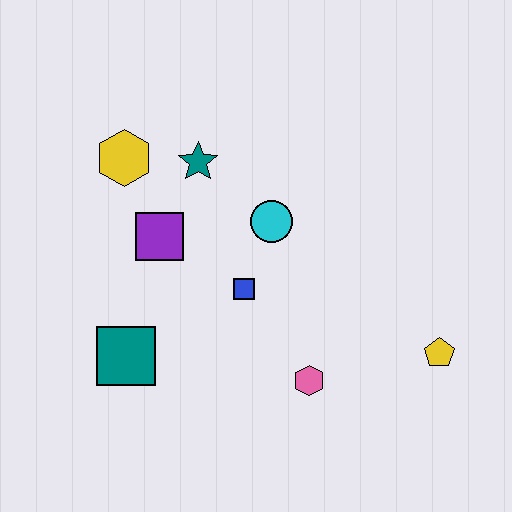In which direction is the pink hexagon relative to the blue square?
The pink hexagon is below the blue square.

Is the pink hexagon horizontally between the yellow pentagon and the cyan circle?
Yes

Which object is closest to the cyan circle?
The blue square is closest to the cyan circle.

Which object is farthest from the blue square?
The yellow pentagon is farthest from the blue square.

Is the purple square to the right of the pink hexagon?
No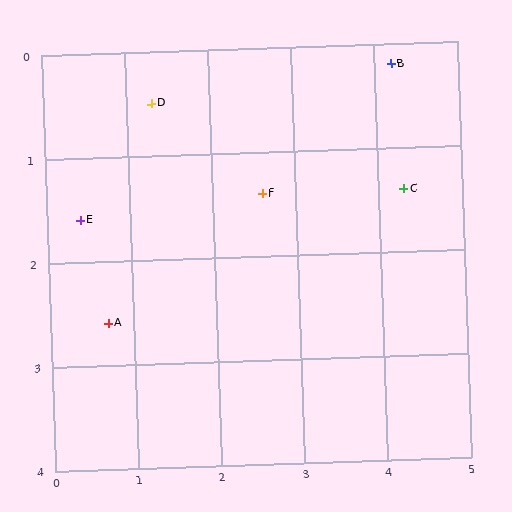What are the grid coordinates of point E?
Point E is at approximately (0.4, 1.6).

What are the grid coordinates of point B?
Point B is at approximately (4.2, 0.2).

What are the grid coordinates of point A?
Point A is at approximately (0.7, 2.6).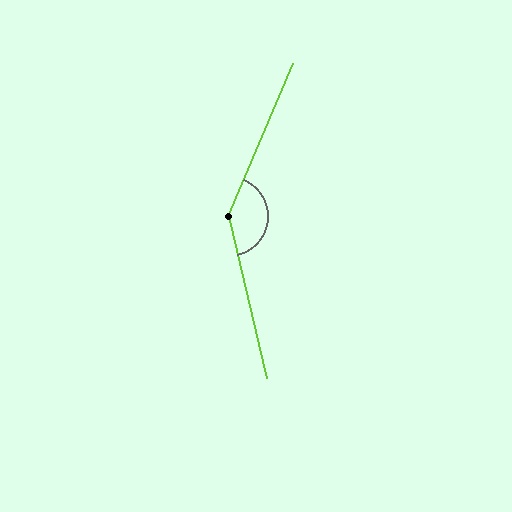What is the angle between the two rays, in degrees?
Approximately 144 degrees.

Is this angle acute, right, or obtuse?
It is obtuse.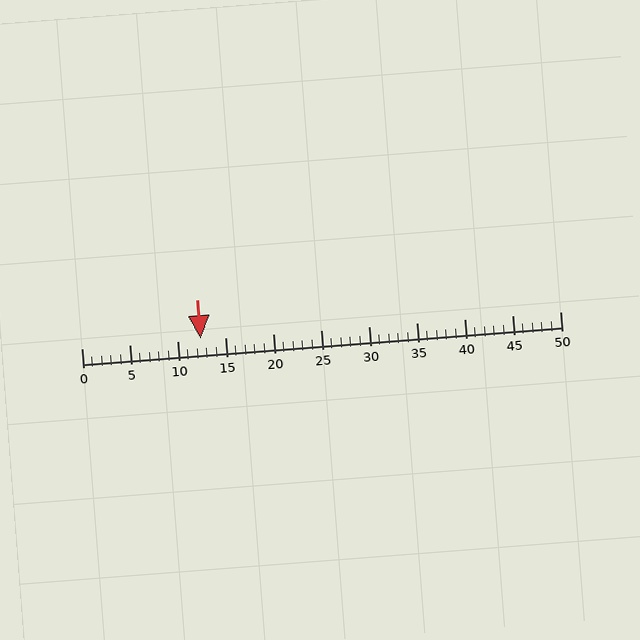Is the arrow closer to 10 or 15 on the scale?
The arrow is closer to 10.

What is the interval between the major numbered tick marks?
The major tick marks are spaced 5 units apart.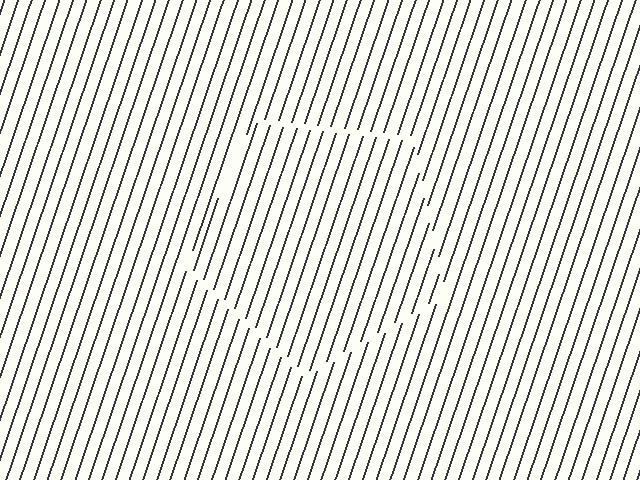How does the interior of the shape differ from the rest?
The interior of the shape contains the same grating, shifted by half a period — the contour is defined by the phase discontinuity where line-ends from the inner and outer gratings abut.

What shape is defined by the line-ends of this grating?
An illusory pentagon. The interior of the shape contains the same grating, shifted by half a period — the contour is defined by the phase discontinuity where line-ends from the inner and outer gratings abut.